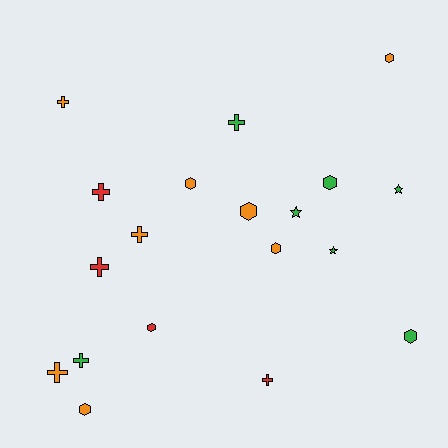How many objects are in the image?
There are 19 objects.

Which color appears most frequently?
Orange, with 8 objects.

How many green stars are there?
There are 3 green stars.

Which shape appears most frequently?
Cross, with 8 objects.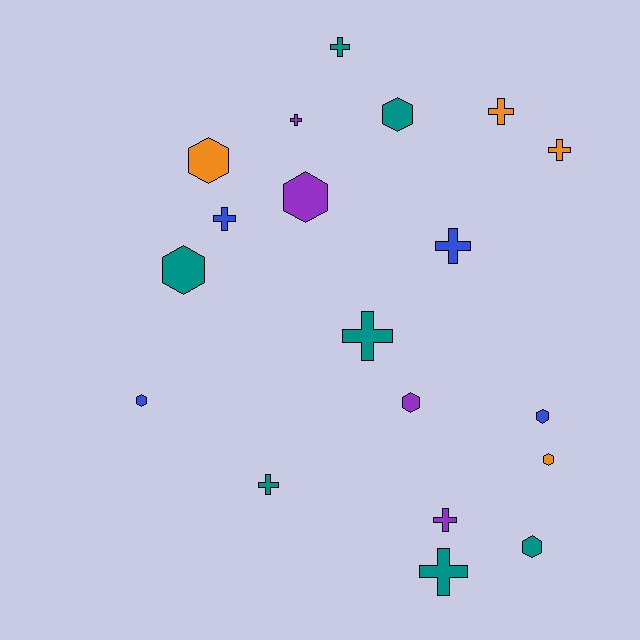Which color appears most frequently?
Teal, with 7 objects.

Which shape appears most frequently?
Cross, with 10 objects.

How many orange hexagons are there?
There are 2 orange hexagons.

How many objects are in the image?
There are 19 objects.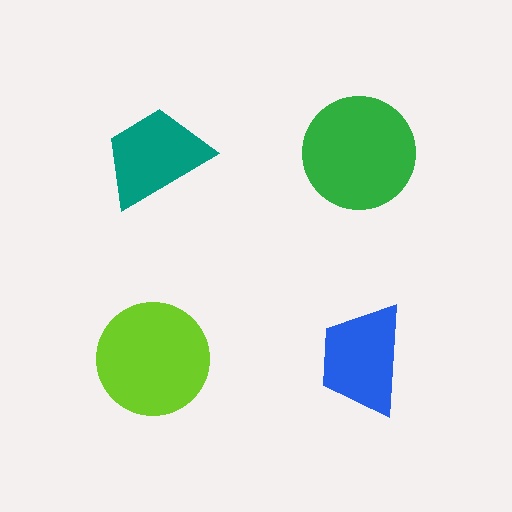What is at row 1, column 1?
A teal trapezoid.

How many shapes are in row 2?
2 shapes.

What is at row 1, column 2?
A green circle.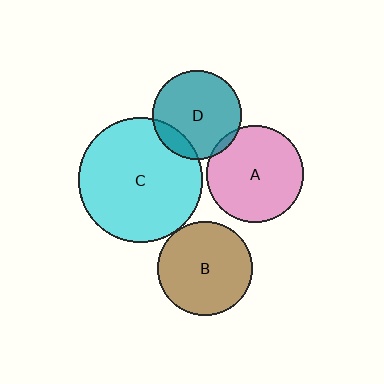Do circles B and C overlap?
Yes.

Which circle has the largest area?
Circle C (cyan).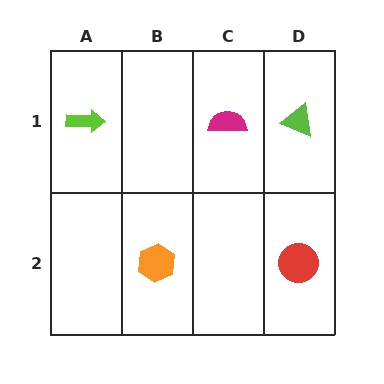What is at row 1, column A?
A lime arrow.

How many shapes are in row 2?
2 shapes.